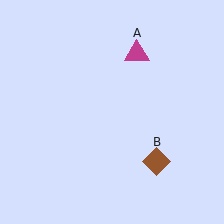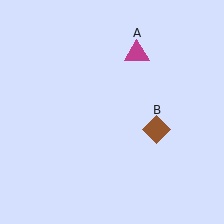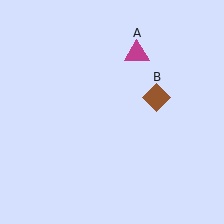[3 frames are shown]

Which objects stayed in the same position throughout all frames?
Magenta triangle (object A) remained stationary.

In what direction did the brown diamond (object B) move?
The brown diamond (object B) moved up.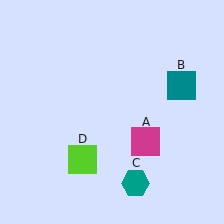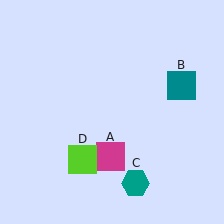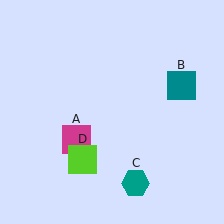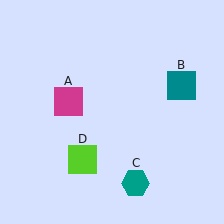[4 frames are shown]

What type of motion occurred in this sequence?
The magenta square (object A) rotated clockwise around the center of the scene.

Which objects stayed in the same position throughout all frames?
Teal square (object B) and teal hexagon (object C) and lime square (object D) remained stationary.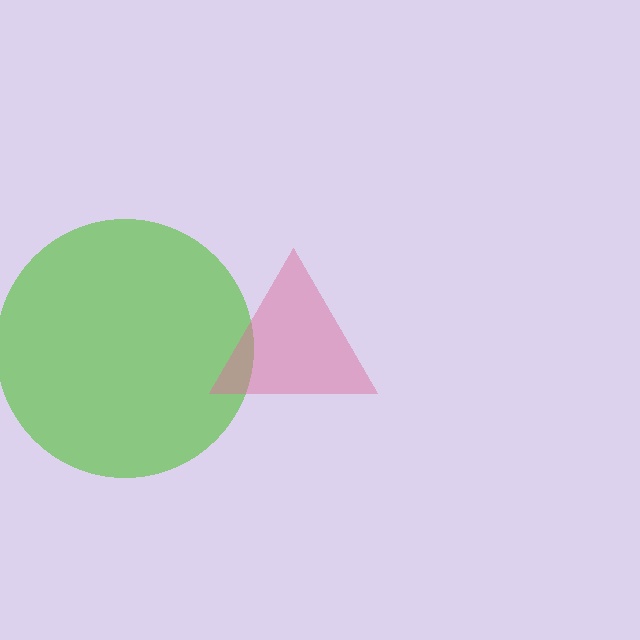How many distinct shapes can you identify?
There are 2 distinct shapes: a lime circle, a pink triangle.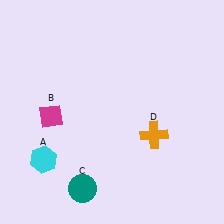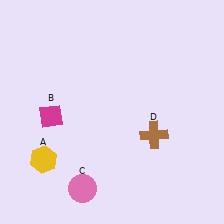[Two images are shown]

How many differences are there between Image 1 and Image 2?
There are 3 differences between the two images.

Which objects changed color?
A changed from cyan to yellow. C changed from teal to pink. D changed from orange to brown.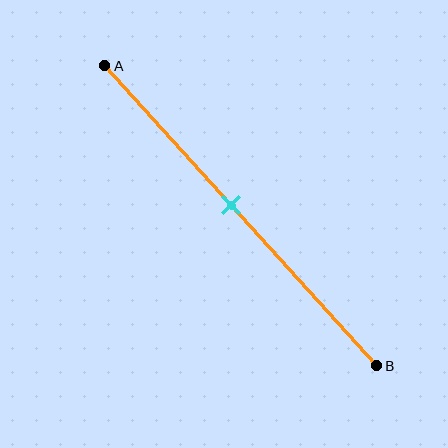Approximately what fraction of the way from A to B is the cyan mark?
The cyan mark is approximately 45% of the way from A to B.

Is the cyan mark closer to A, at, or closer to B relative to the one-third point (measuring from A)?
The cyan mark is closer to point B than the one-third point of segment AB.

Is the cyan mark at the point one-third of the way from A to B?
No, the mark is at about 45% from A, not at the 33% one-third point.